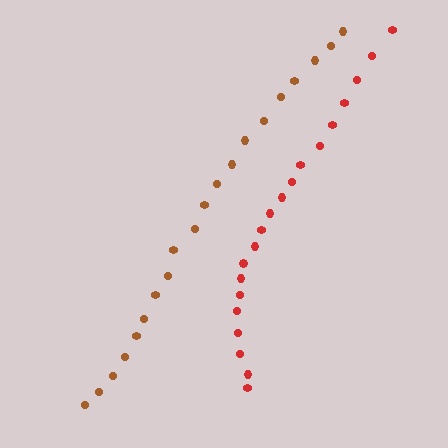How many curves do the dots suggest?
There are 2 distinct paths.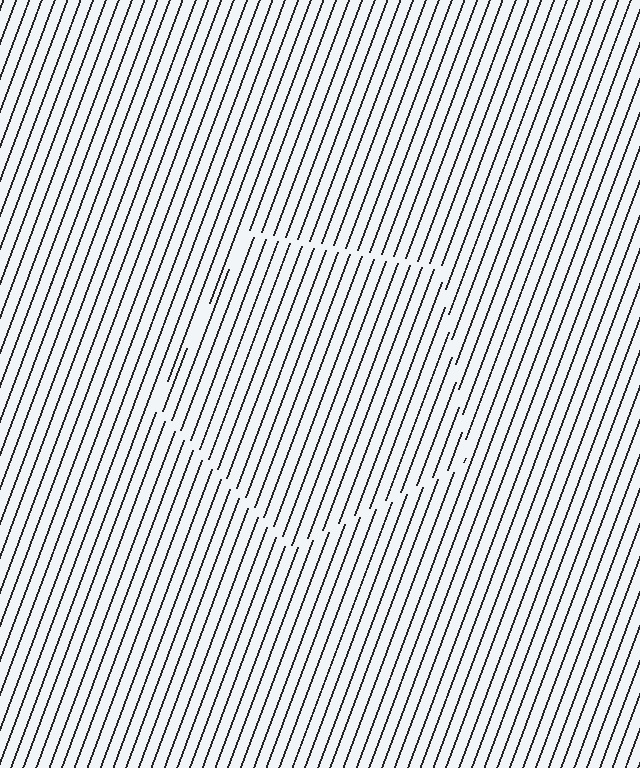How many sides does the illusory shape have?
5 sides — the line-ends trace a pentagon.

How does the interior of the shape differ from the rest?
The interior of the shape contains the same grating, shifted by half a period — the contour is defined by the phase discontinuity where line-ends from the inner and outer gratings abut.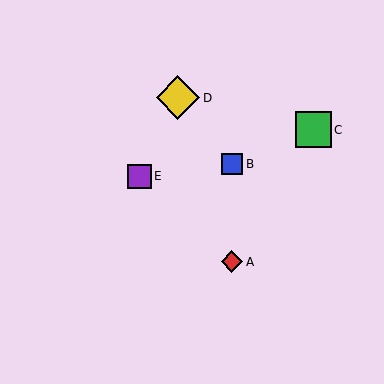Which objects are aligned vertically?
Objects A, B are aligned vertically.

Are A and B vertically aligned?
Yes, both are at x≈232.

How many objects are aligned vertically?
2 objects (A, B) are aligned vertically.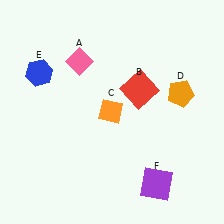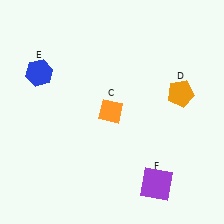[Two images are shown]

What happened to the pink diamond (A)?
The pink diamond (A) was removed in Image 2. It was in the top-left area of Image 1.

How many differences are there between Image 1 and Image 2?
There are 2 differences between the two images.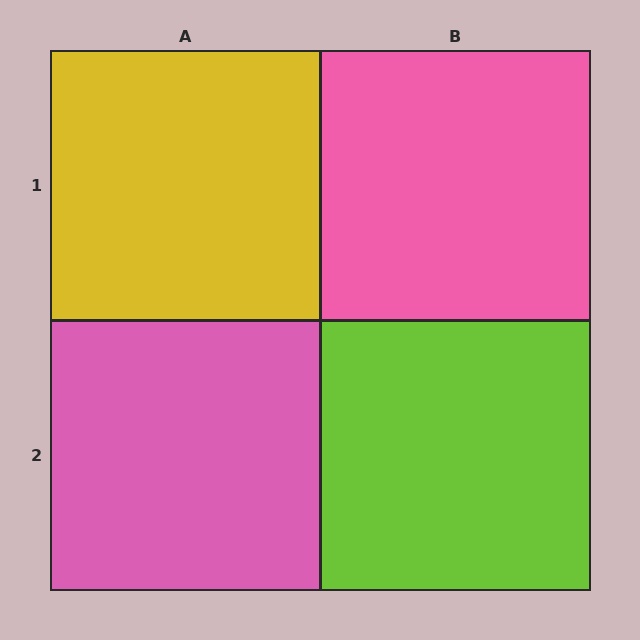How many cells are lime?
1 cell is lime.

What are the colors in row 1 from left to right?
Yellow, pink.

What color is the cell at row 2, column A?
Pink.